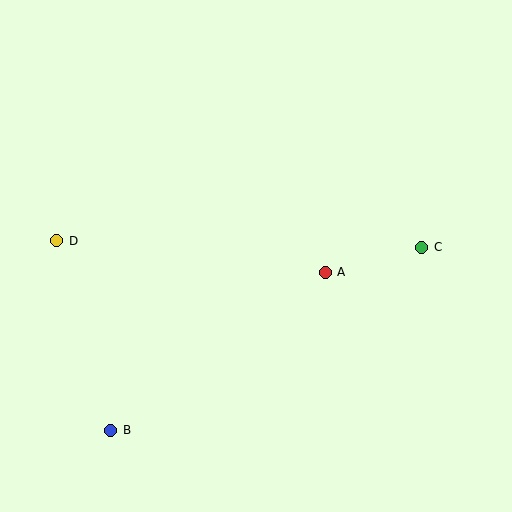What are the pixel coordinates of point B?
Point B is at (111, 430).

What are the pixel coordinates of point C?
Point C is at (422, 247).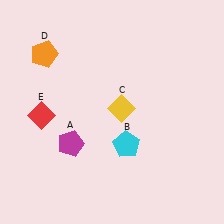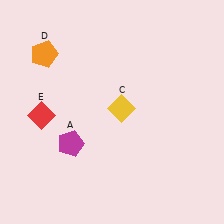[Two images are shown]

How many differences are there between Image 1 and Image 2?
There is 1 difference between the two images.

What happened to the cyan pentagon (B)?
The cyan pentagon (B) was removed in Image 2. It was in the bottom-right area of Image 1.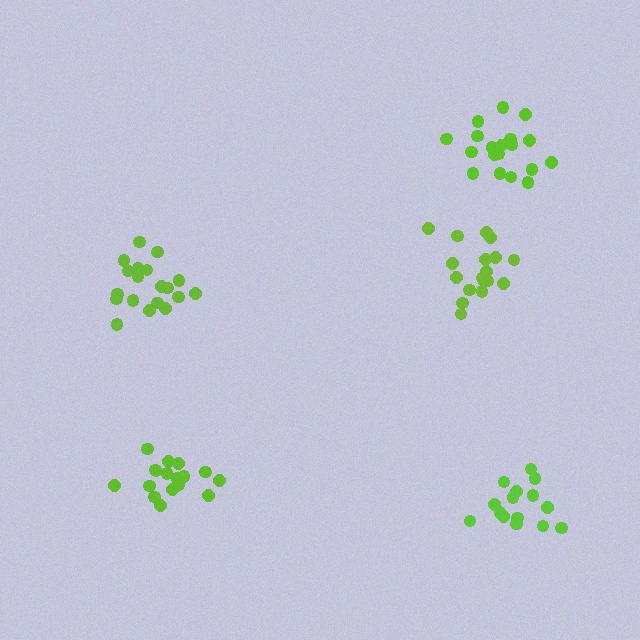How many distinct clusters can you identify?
There are 5 distinct clusters.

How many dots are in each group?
Group 1: 19 dots, Group 2: 19 dots, Group 3: 17 dots, Group 4: 19 dots, Group 5: 15 dots (89 total).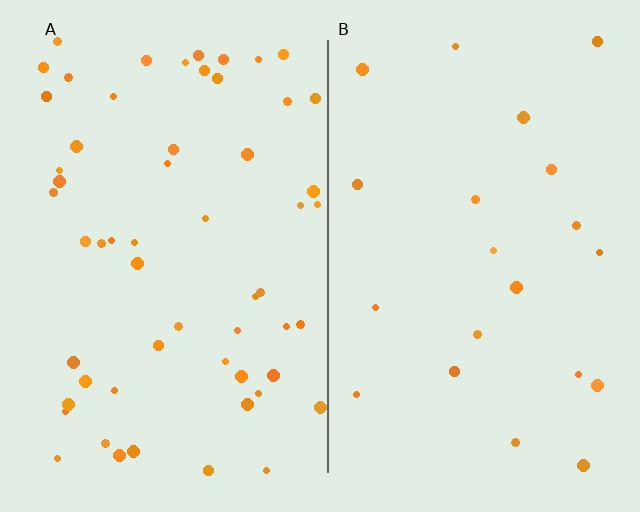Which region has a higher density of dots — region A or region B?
A (the left).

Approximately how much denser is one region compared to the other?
Approximately 2.7× — region A over region B.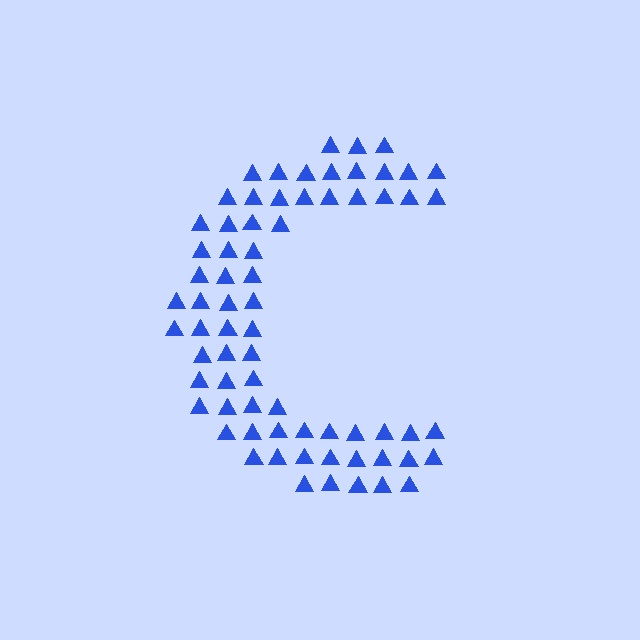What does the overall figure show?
The overall figure shows the letter C.